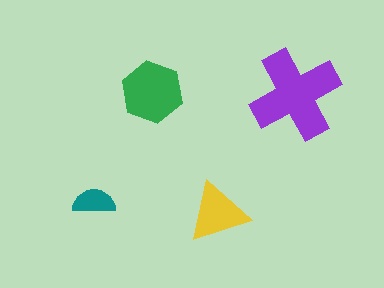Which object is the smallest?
The teal semicircle.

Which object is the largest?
The purple cross.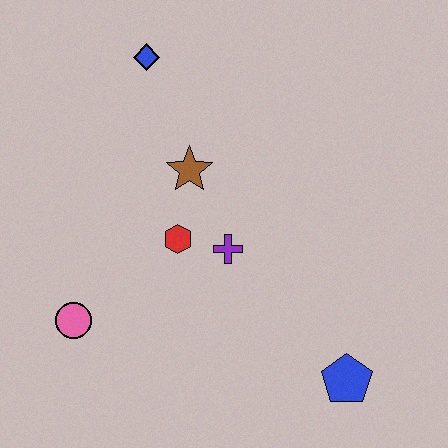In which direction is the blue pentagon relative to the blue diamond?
The blue pentagon is below the blue diamond.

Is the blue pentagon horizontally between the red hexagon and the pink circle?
No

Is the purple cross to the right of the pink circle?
Yes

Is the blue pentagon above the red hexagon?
No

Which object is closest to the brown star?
The red hexagon is closest to the brown star.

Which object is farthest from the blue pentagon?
The blue diamond is farthest from the blue pentagon.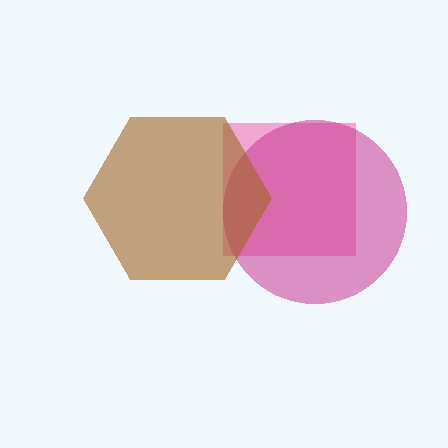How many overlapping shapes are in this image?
There are 3 overlapping shapes in the image.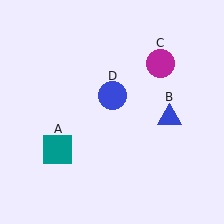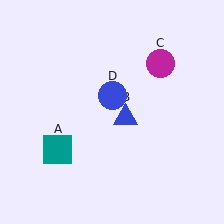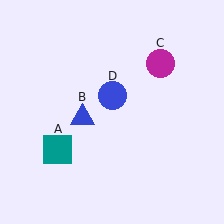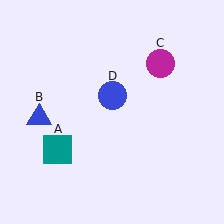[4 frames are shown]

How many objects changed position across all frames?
1 object changed position: blue triangle (object B).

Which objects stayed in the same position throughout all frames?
Teal square (object A) and magenta circle (object C) and blue circle (object D) remained stationary.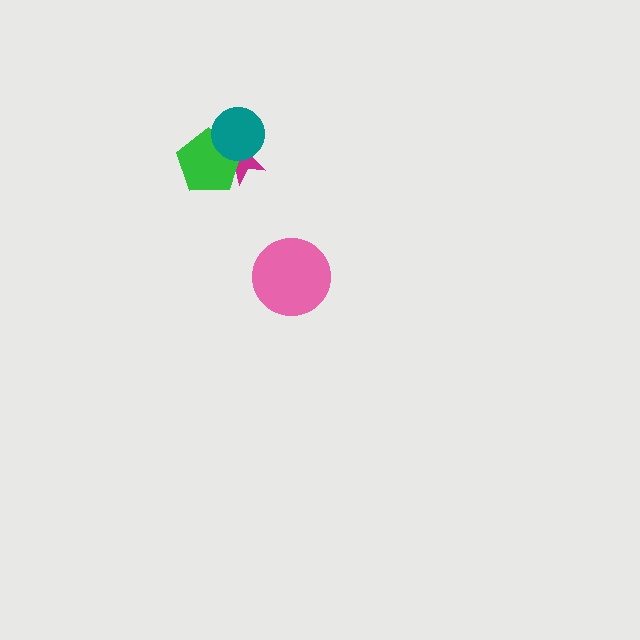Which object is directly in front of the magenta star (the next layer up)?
The green pentagon is directly in front of the magenta star.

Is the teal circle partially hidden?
No, no other shape covers it.